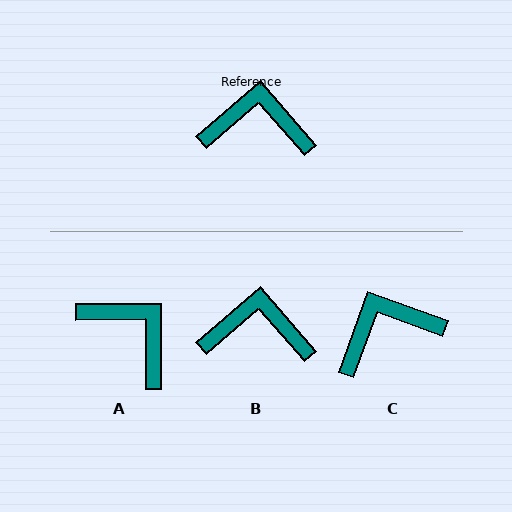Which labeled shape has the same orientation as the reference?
B.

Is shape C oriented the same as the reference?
No, it is off by about 29 degrees.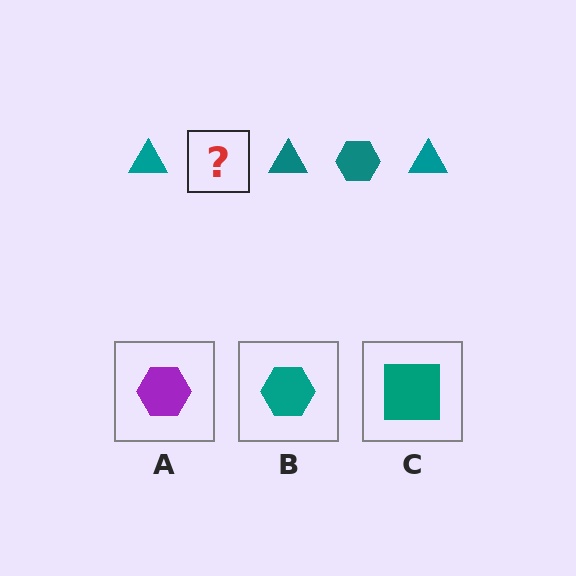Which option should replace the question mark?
Option B.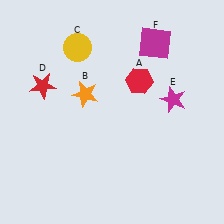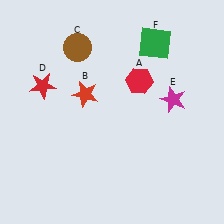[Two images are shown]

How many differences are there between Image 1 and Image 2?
There are 3 differences between the two images.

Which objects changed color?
B changed from orange to red. C changed from yellow to brown. F changed from magenta to green.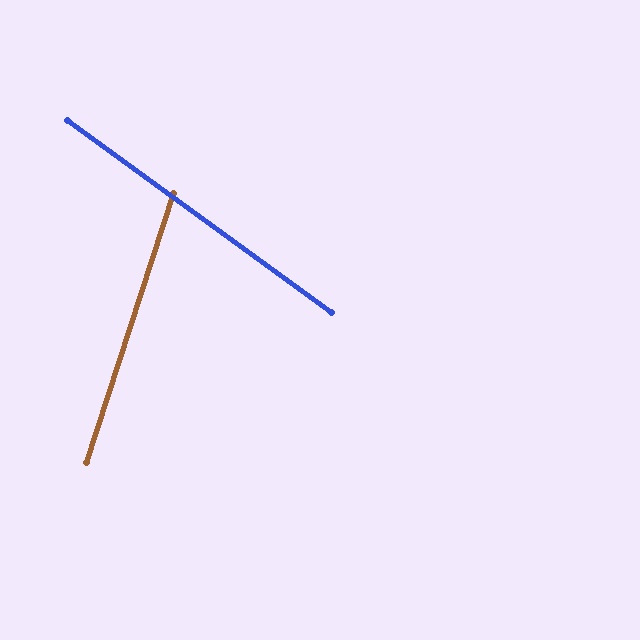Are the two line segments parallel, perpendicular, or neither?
Neither parallel nor perpendicular — they differ by about 72°.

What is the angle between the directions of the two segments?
Approximately 72 degrees.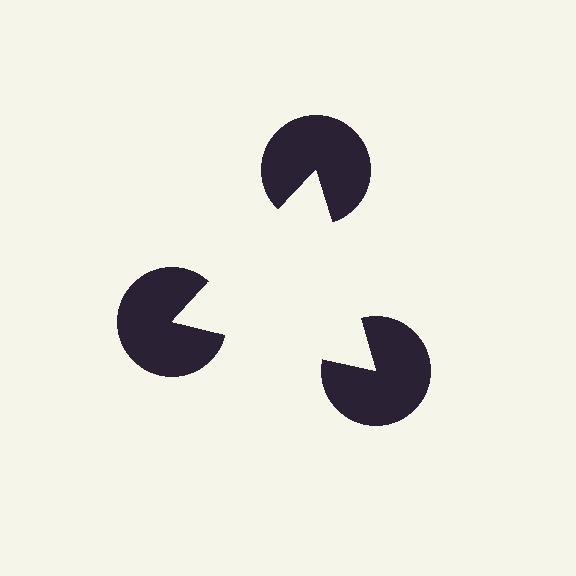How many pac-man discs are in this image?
There are 3 — one at each vertex of the illusory triangle.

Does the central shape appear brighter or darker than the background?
It typically appears slightly brighter than the background, even though no actual brightness change is drawn.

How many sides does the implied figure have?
3 sides.